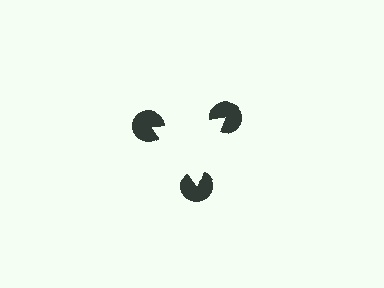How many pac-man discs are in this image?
There are 3 — one at each vertex of the illusory triangle.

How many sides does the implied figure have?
3 sides.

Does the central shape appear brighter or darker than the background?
It typically appears slightly brighter than the background, even though no actual brightness change is drawn.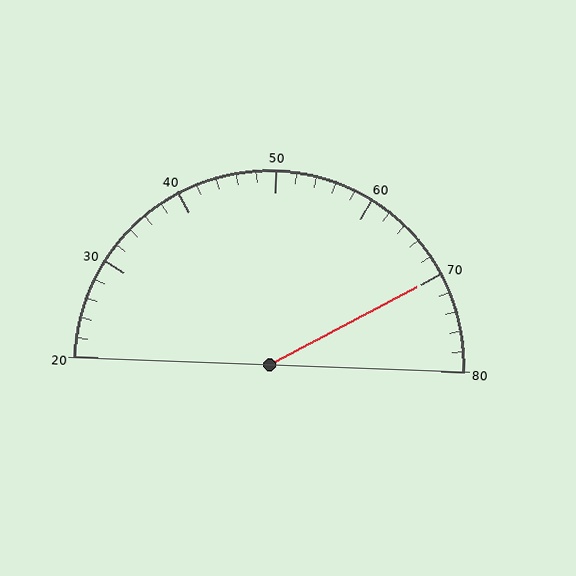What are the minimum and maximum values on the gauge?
The gauge ranges from 20 to 80.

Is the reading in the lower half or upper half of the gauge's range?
The reading is in the upper half of the range (20 to 80).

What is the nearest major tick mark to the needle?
The nearest major tick mark is 70.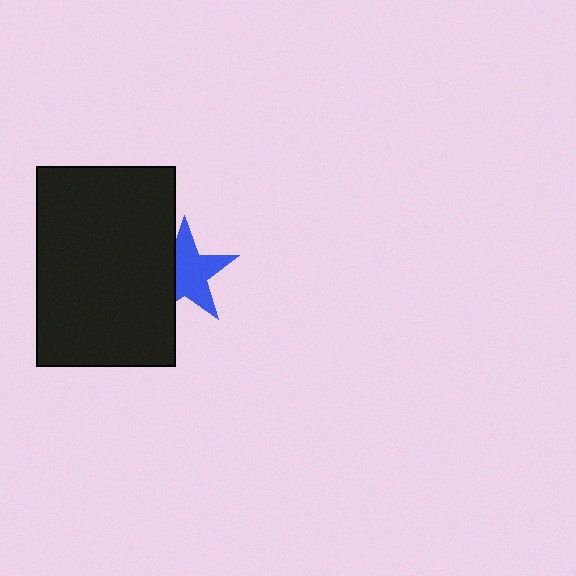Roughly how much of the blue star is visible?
Most of it is visible (roughly 66%).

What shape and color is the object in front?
The object in front is a black rectangle.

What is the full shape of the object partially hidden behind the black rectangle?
The partially hidden object is a blue star.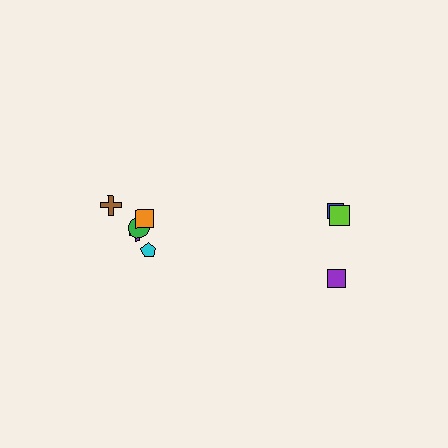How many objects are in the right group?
There are 3 objects.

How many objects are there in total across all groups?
There are 8 objects.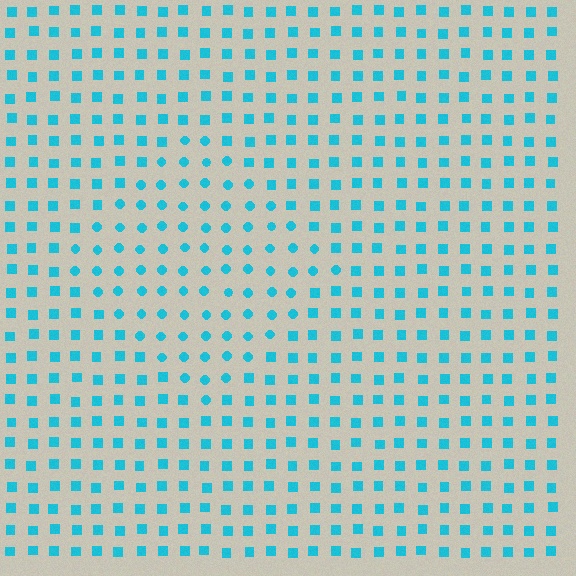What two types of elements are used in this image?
The image uses circles inside the diamond region and squares outside it.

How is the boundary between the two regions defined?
The boundary is defined by a change in element shape: circles inside vs. squares outside. All elements share the same color and spacing.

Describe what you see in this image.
The image is filled with small cyan elements arranged in a uniform grid. A diamond-shaped region contains circles, while the surrounding area contains squares. The boundary is defined purely by the change in element shape.